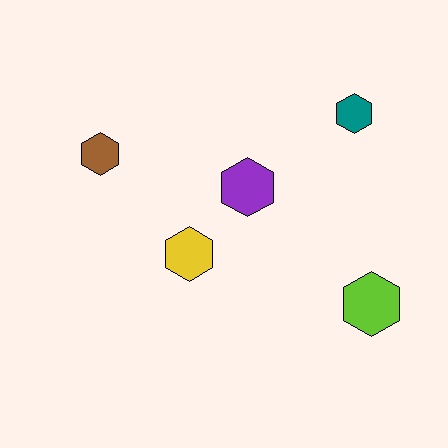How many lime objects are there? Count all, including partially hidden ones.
There is 1 lime object.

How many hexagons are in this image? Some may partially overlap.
There are 5 hexagons.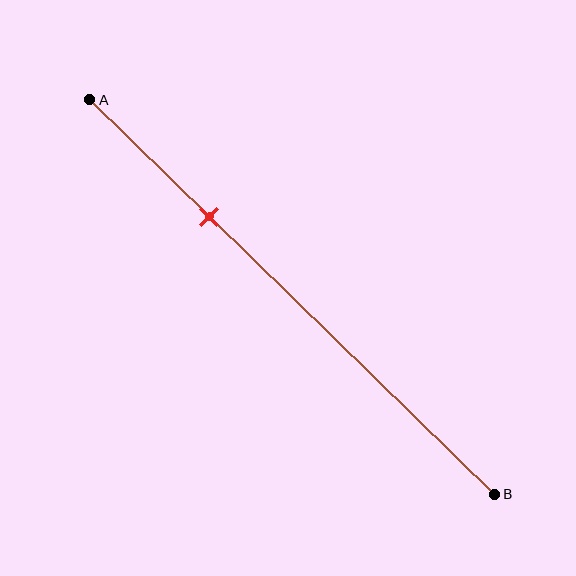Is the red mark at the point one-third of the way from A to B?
No, the mark is at about 30% from A, not at the 33% one-third point.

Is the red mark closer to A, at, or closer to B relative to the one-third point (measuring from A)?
The red mark is closer to point A than the one-third point of segment AB.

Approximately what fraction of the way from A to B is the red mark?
The red mark is approximately 30% of the way from A to B.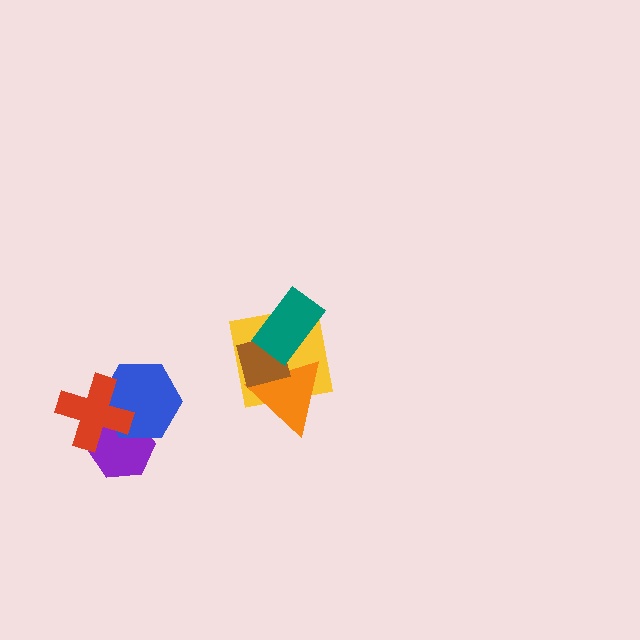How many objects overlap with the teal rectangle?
3 objects overlap with the teal rectangle.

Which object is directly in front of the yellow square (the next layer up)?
The orange triangle is directly in front of the yellow square.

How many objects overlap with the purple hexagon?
2 objects overlap with the purple hexagon.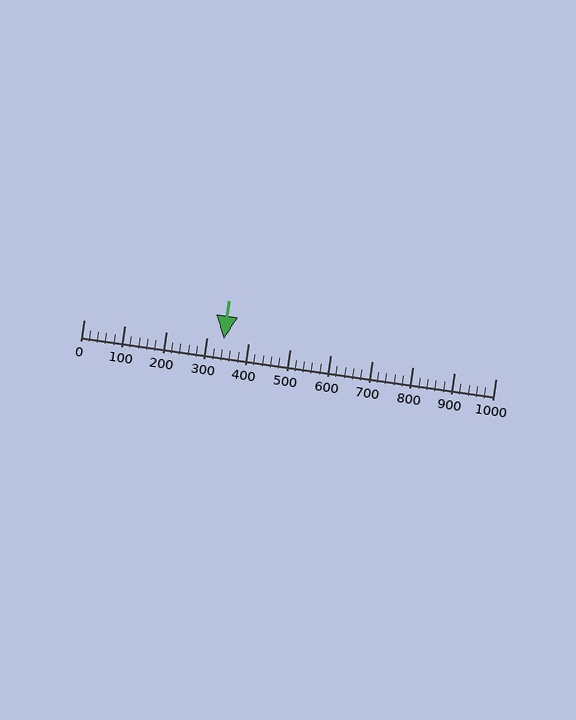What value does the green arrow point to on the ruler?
The green arrow points to approximately 340.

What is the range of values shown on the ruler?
The ruler shows values from 0 to 1000.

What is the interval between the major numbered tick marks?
The major tick marks are spaced 100 units apart.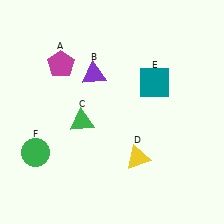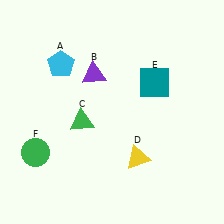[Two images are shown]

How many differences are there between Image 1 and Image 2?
There is 1 difference between the two images.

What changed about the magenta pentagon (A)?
In Image 1, A is magenta. In Image 2, it changed to cyan.